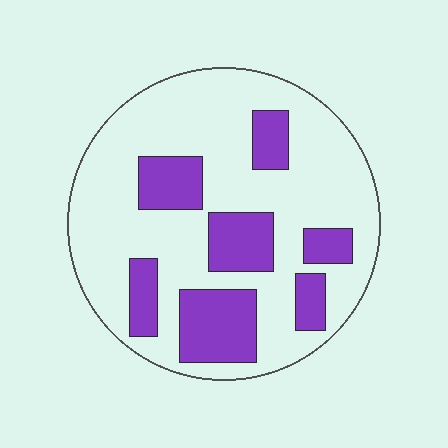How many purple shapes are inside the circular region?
7.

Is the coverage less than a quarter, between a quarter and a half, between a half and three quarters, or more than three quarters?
Between a quarter and a half.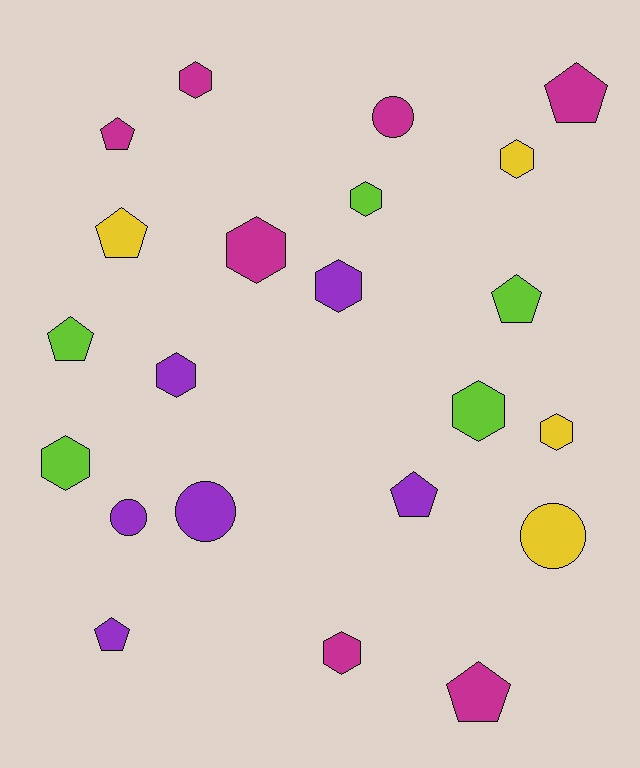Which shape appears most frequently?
Hexagon, with 10 objects.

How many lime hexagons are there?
There are 3 lime hexagons.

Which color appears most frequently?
Magenta, with 7 objects.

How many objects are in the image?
There are 22 objects.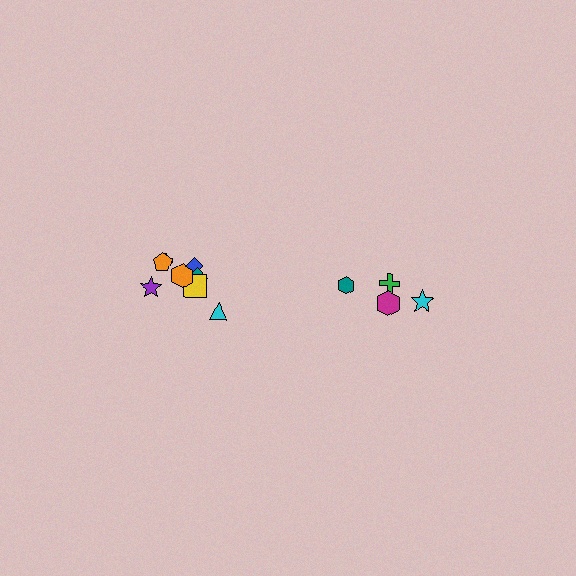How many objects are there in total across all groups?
There are 12 objects.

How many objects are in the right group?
There are 4 objects.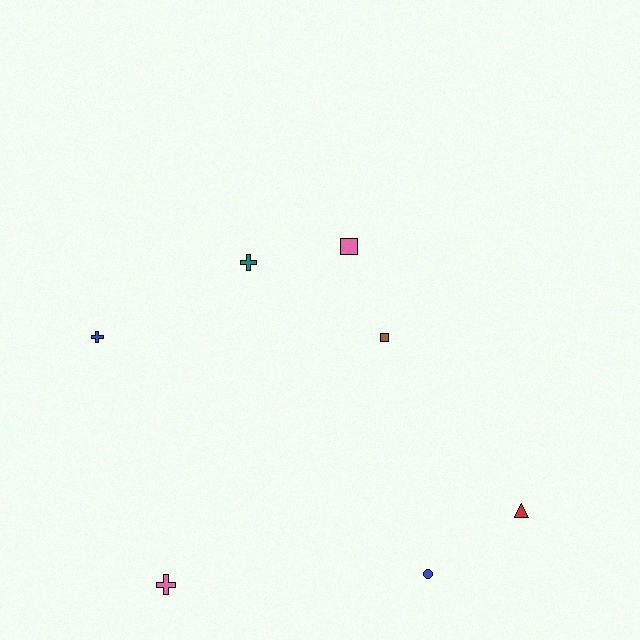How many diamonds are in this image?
There are no diamonds.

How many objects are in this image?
There are 7 objects.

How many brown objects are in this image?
There is 1 brown object.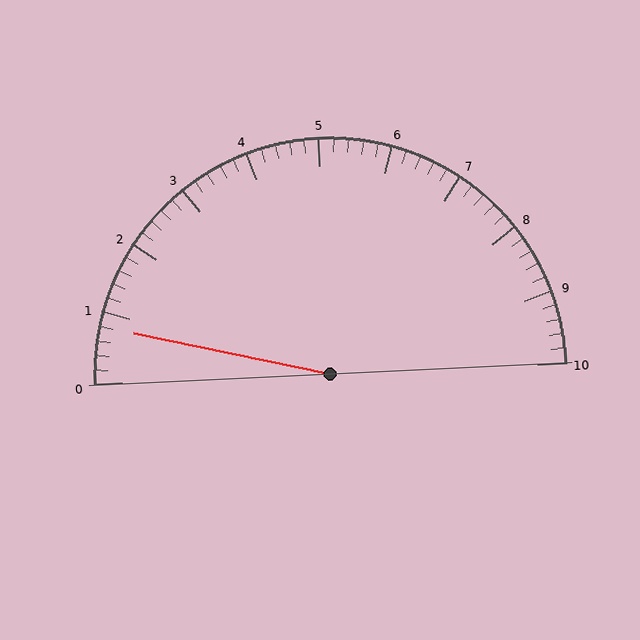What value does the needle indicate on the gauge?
The needle indicates approximately 0.8.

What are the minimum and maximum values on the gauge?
The gauge ranges from 0 to 10.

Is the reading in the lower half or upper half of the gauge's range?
The reading is in the lower half of the range (0 to 10).